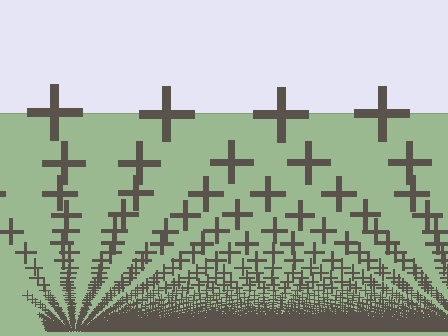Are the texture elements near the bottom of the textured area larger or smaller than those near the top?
Smaller. The gradient is inverted — elements near the bottom are smaller and denser.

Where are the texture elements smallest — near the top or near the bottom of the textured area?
Near the bottom.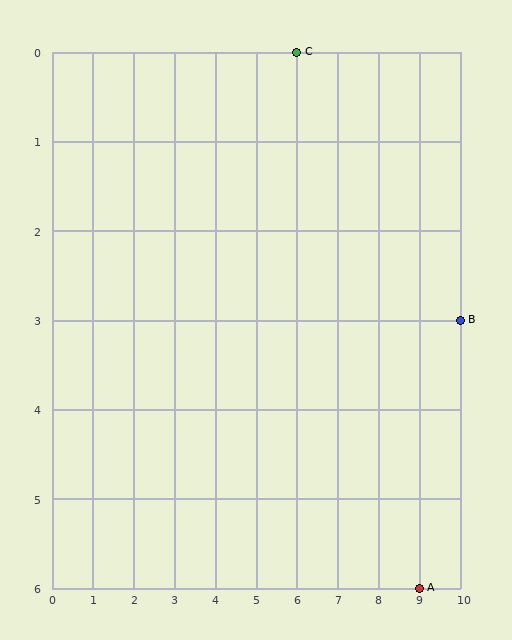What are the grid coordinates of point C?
Point C is at grid coordinates (6, 0).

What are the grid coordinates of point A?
Point A is at grid coordinates (9, 6).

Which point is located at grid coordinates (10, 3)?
Point B is at (10, 3).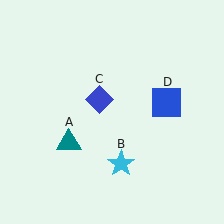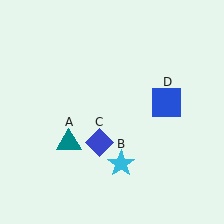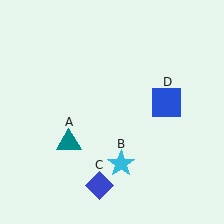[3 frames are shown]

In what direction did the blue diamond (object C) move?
The blue diamond (object C) moved down.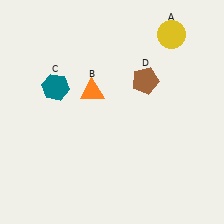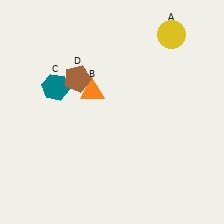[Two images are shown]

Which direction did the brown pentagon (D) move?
The brown pentagon (D) moved left.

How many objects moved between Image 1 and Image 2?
1 object moved between the two images.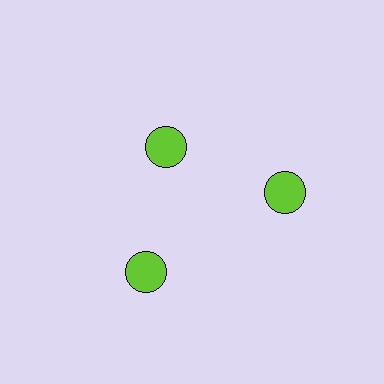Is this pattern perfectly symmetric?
No. The 3 lime circles are arranged in a ring, but one element near the 11 o'clock position is pulled inward toward the center, breaking the 3-fold rotational symmetry.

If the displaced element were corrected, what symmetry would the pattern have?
It would have 3-fold rotational symmetry — the pattern would map onto itself every 120 degrees.